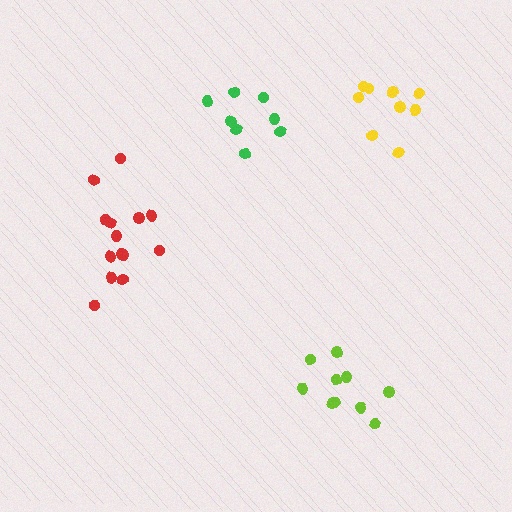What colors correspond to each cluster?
The clusters are colored: green, yellow, red, lime.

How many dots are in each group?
Group 1: 8 dots, Group 2: 9 dots, Group 3: 14 dots, Group 4: 10 dots (41 total).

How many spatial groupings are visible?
There are 4 spatial groupings.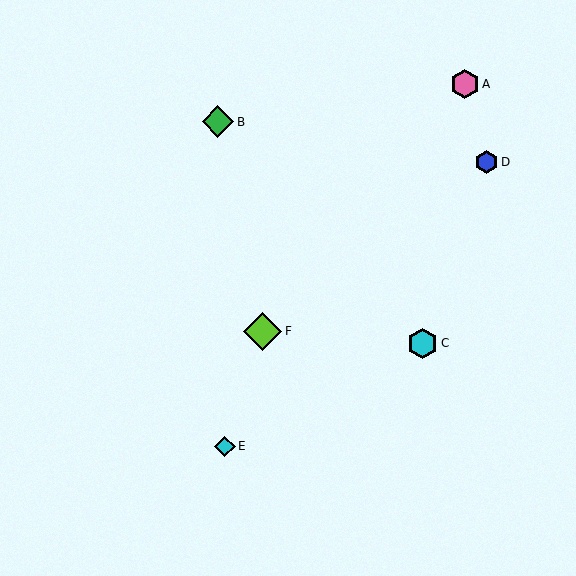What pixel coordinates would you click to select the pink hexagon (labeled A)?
Click at (465, 84) to select the pink hexagon A.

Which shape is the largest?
The lime diamond (labeled F) is the largest.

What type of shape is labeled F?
Shape F is a lime diamond.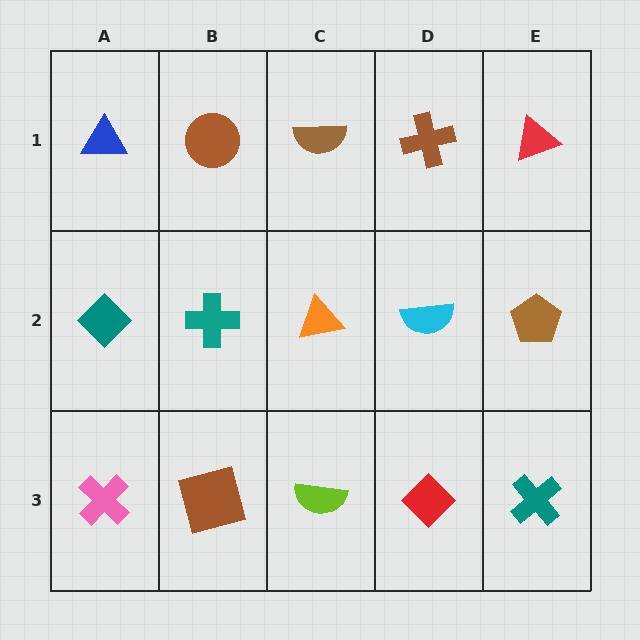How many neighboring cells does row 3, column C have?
3.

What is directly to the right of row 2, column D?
A brown pentagon.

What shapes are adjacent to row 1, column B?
A teal cross (row 2, column B), a blue triangle (row 1, column A), a brown semicircle (row 1, column C).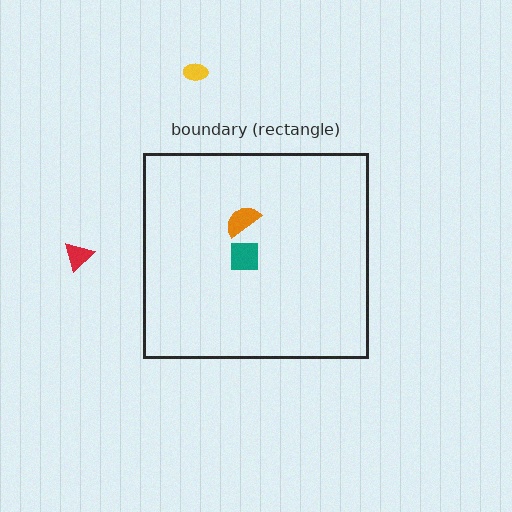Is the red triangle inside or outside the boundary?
Outside.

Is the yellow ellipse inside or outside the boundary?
Outside.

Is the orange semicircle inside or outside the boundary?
Inside.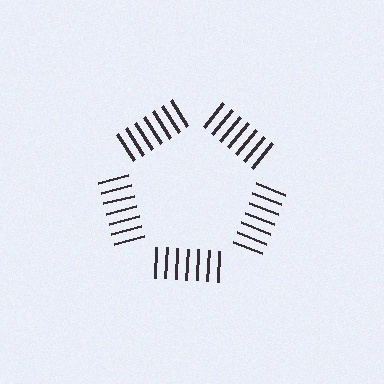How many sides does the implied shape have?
5 sides — the line-ends trace a pentagon.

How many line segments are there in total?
35 — 7 along each of the 5 edges.